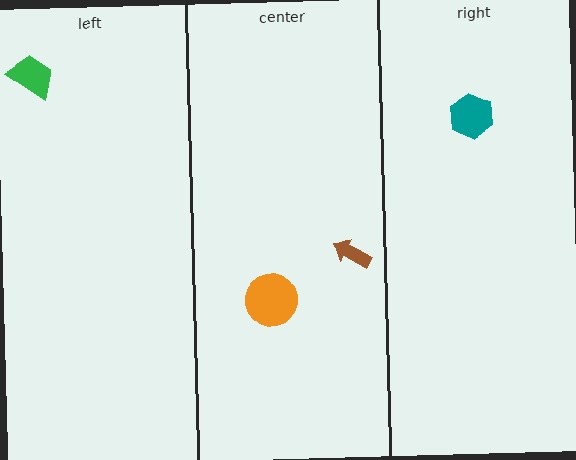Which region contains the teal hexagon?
The right region.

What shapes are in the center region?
The brown arrow, the orange circle.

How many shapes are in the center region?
2.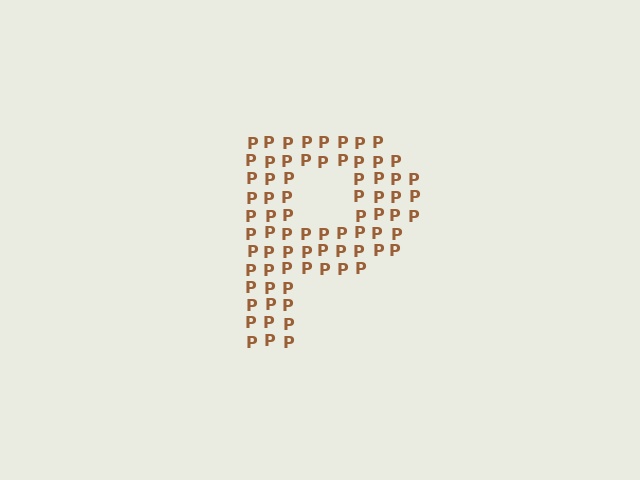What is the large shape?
The large shape is the letter P.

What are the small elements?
The small elements are letter P's.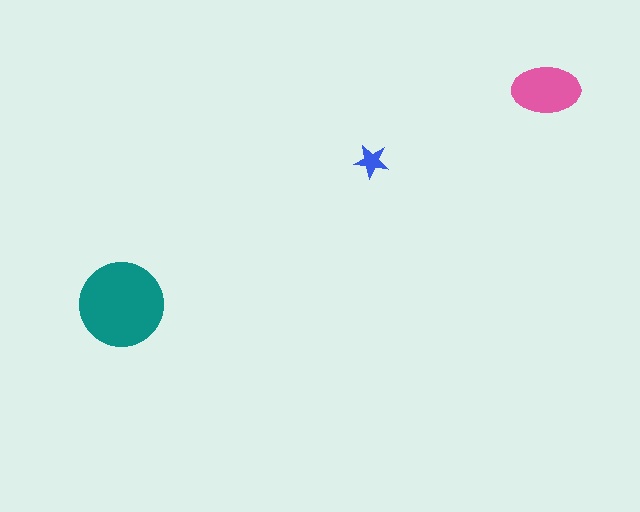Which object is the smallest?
The blue star.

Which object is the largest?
The teal circle.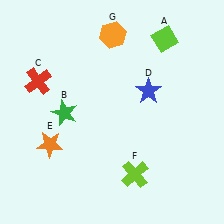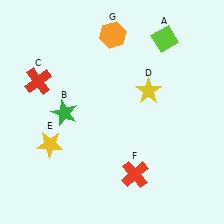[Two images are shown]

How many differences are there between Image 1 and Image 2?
There are 3 differences between the two images.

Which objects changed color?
D changed from blue to yellow. E changed from orange to yellow. F changed from lime to red.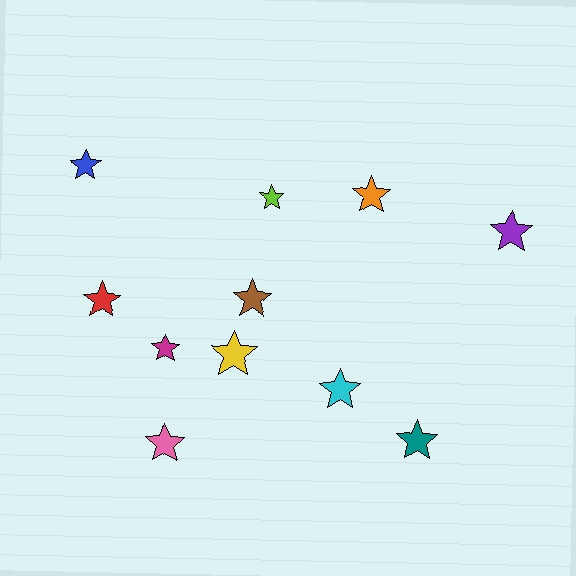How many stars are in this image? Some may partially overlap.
There are 11 stars.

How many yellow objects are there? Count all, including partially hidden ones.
There is 1 yellow object.